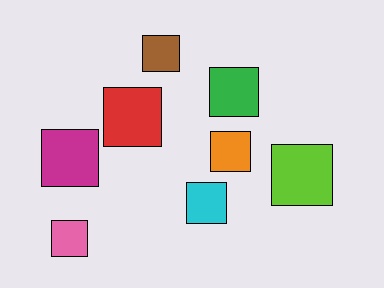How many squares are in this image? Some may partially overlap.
There are 8 squares.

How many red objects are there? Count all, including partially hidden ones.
There is 1 red object.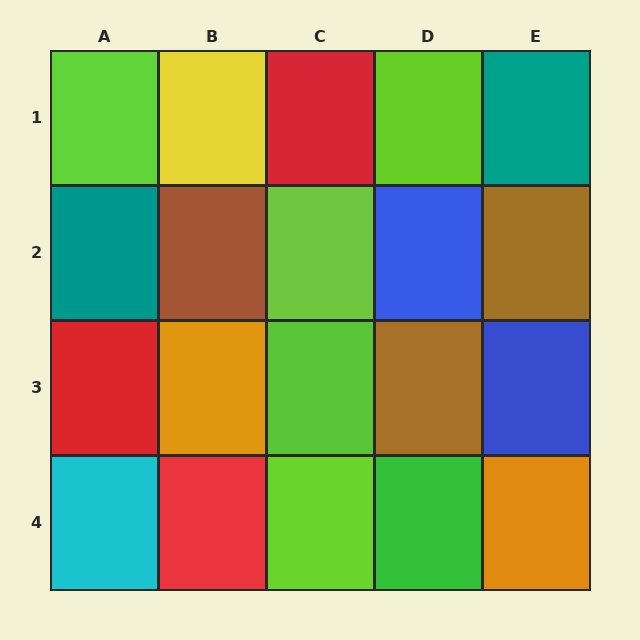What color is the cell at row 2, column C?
Lime.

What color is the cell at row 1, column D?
Lime.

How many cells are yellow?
1 cell is yellow.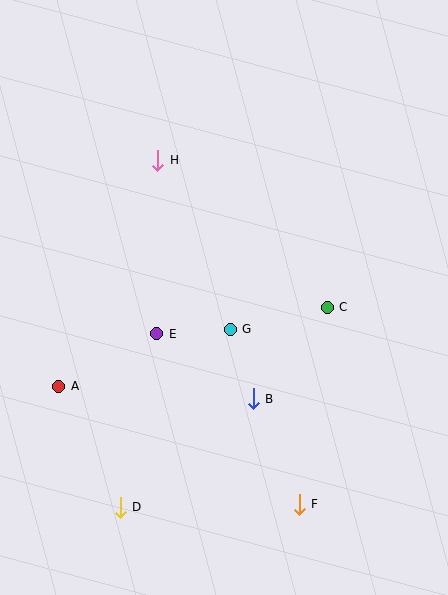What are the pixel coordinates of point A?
Point A is at (59, 386).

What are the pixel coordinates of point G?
Point G is at (230, 329).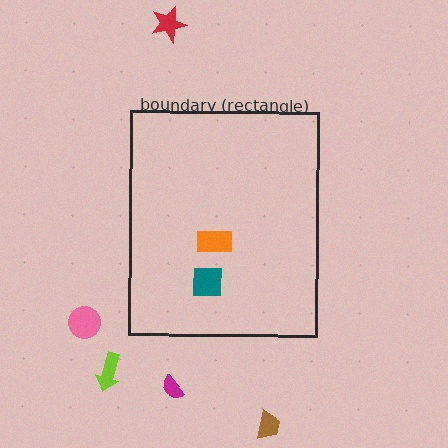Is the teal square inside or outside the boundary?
Inside.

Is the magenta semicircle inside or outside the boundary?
Outside.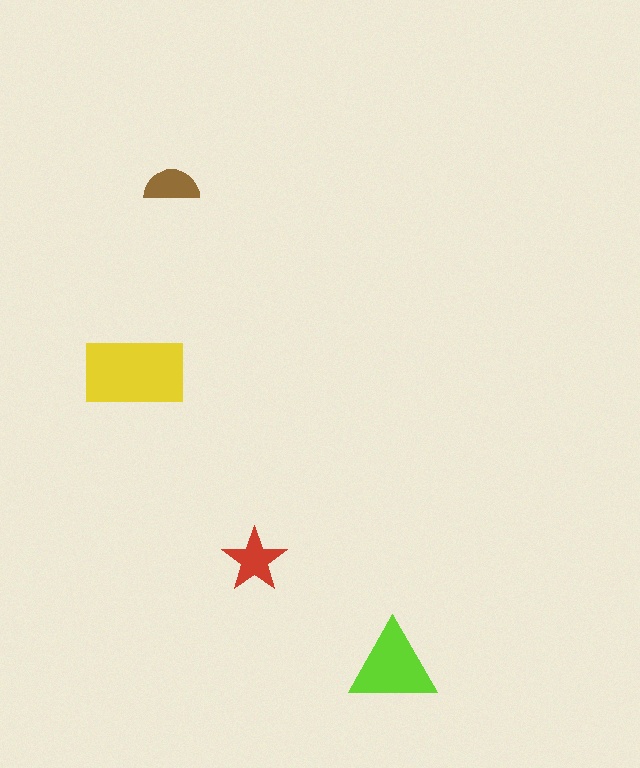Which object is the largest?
The yellow rectangle.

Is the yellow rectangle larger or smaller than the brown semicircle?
Larger.